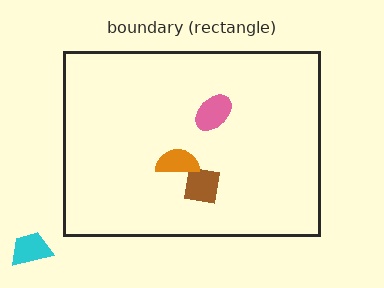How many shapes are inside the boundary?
3 inside, 1 outside.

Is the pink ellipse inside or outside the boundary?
Inside.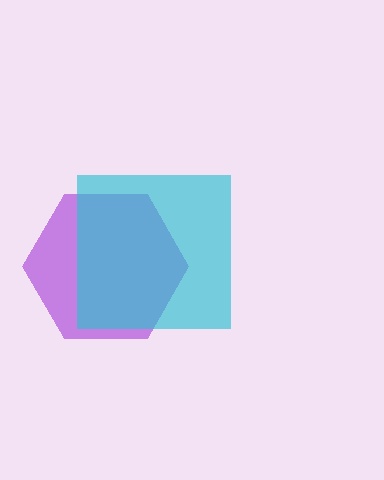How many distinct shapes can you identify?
There are 2 distinct shapes: a purple hexagon, a cyan square.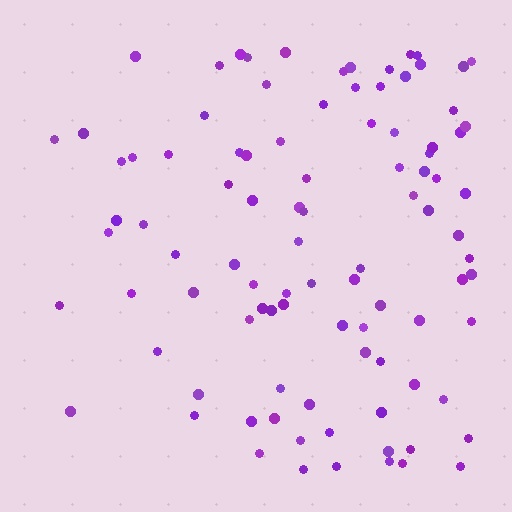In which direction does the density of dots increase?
From left to right, with the right side densest.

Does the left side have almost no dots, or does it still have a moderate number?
Still a moderate number, just noticeably fewer than the right.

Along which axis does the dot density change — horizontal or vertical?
Horizontal.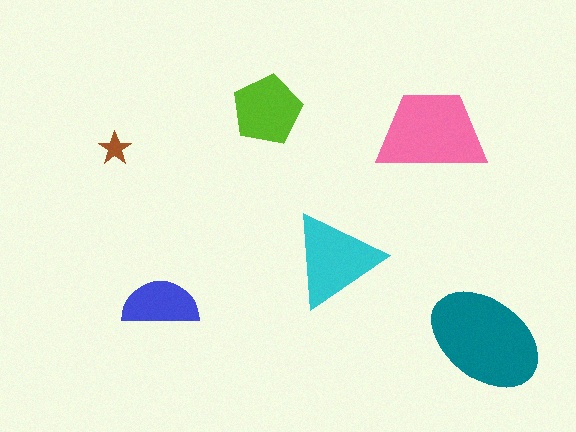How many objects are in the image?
There are 6 objects in the image.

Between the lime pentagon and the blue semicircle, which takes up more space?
The lime pentagon.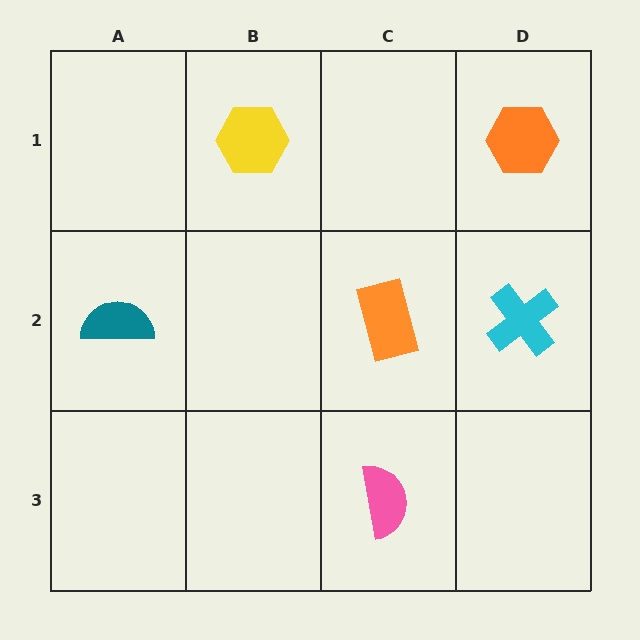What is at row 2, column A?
A teal semicircle.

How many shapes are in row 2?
3 shapes.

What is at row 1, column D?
An orange hexagon.